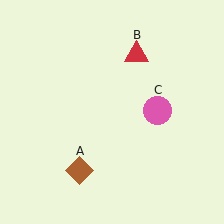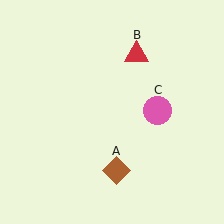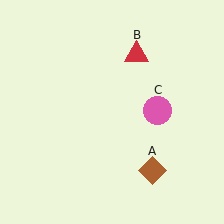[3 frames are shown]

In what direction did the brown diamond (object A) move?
The brown diamond (object A) moved right.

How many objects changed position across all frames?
1 object changed position: brown diamond (object A).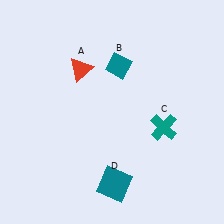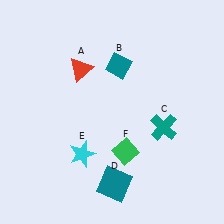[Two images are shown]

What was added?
A cyan star (E), a green diamond (F) were added in Image 2.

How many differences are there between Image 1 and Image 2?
There are 2 differences between the two images.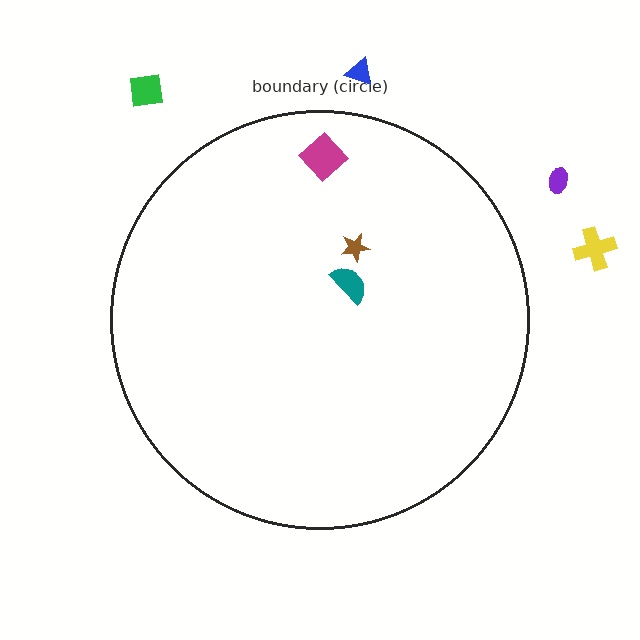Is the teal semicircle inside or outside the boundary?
Inside.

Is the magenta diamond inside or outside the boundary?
Inside.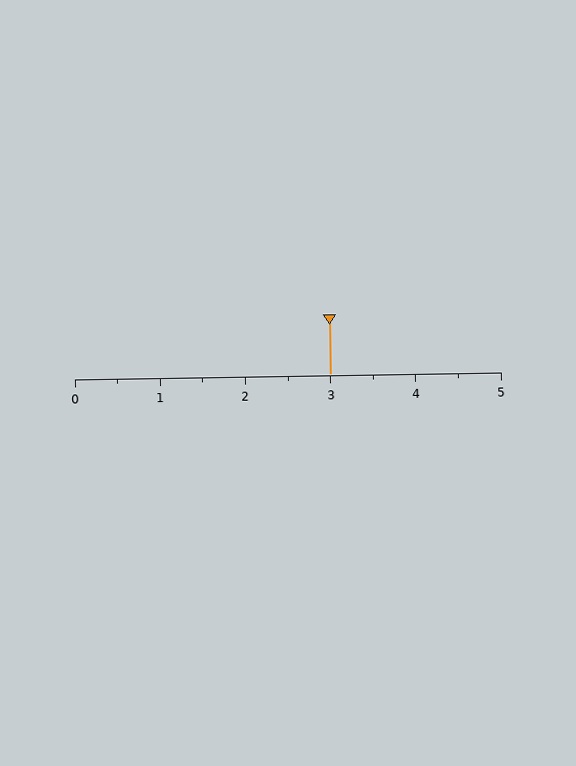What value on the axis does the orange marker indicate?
The marker indicates approximately 3.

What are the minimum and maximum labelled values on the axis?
The axis runs from 0 to 5.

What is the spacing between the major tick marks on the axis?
The major ticks are spaced 1 apart.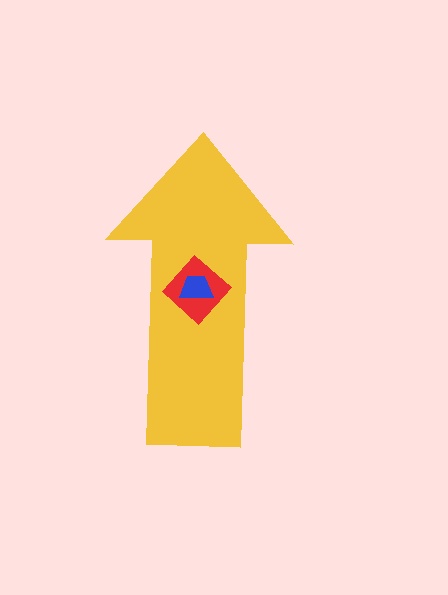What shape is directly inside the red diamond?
The blue trapezoid.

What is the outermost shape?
The yellow arrow.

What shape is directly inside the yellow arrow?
The red diamond.